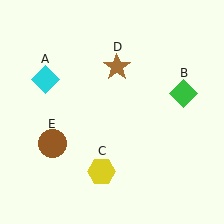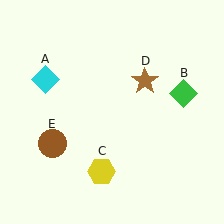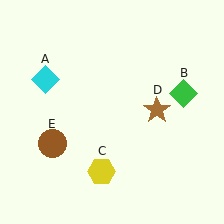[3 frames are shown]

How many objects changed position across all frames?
1 object changed position: brown star (object D).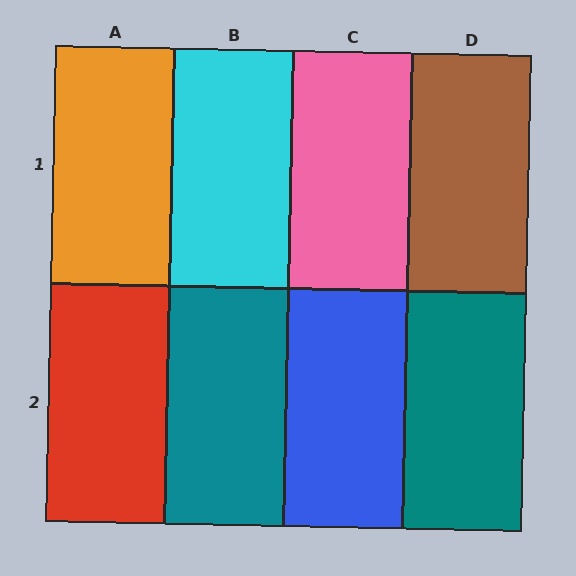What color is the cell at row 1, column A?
Orange.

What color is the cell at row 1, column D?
Brown.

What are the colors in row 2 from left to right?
Red, teal, blue, teal.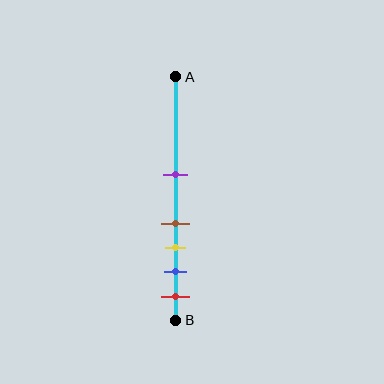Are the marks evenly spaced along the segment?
No, the marks are not evenly spaced.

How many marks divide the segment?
There are 5 marks dividing the segment.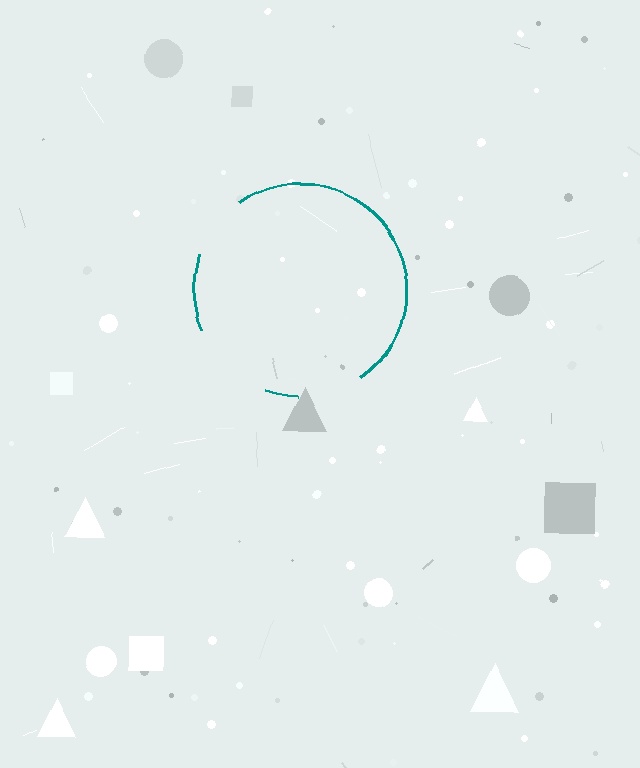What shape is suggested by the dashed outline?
The dashed outline suggests a circle.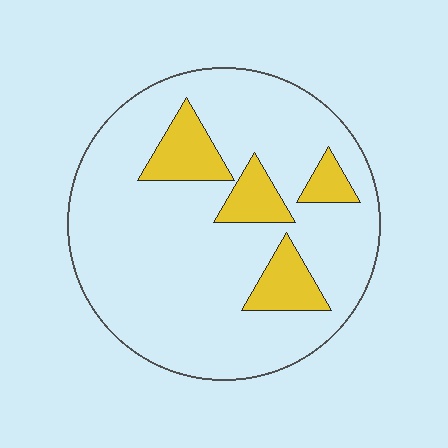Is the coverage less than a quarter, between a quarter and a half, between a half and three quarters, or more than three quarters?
Less than a quarter.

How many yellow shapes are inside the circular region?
4.